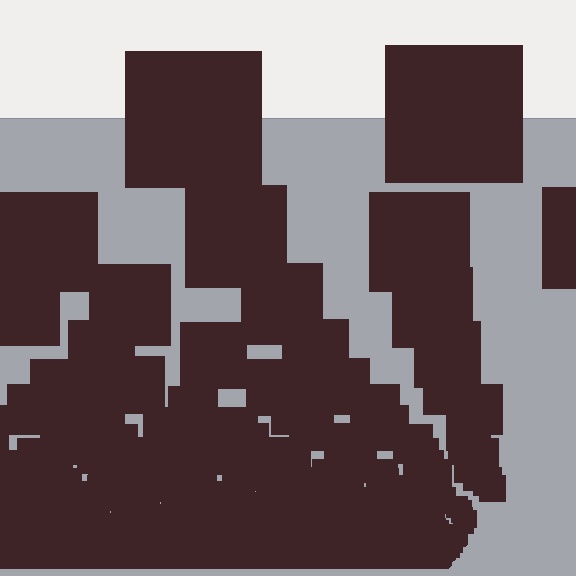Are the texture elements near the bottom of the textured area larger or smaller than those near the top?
Smaller. The gradient is inverted — elements near the bottom are smaller and denser.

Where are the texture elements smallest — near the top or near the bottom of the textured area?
Near the bottom.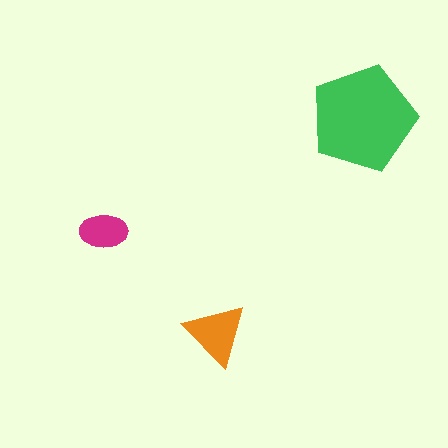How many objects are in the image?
There are 3 objects in the image.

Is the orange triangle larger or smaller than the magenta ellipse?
Larger.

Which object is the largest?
The green pentagon.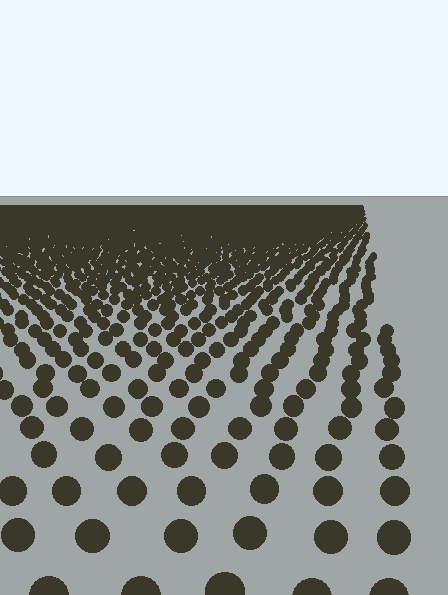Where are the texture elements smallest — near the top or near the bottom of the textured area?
Near the top.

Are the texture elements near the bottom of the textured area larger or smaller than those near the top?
Larger. Near the bottom, elements are closer to the viewer and appear at a bigger on-screen size.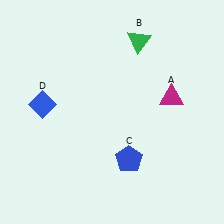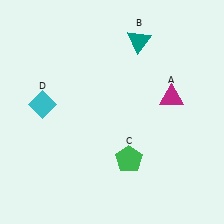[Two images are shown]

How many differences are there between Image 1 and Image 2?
There are 3 differences between the two images.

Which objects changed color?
B changed from green to teal. C changed from blue to green. D changed from blue to cyan.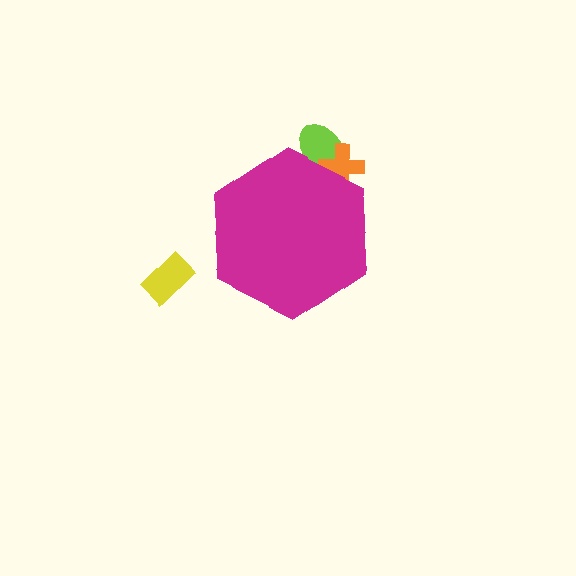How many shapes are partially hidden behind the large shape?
2 shapes are partially hidden.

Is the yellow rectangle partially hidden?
No, the yellow rectangle is fully visible.